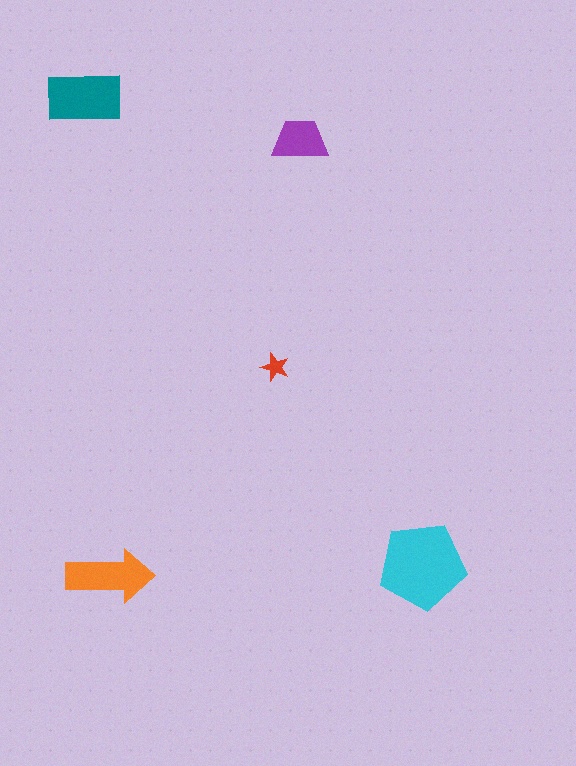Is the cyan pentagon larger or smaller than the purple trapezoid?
Larger.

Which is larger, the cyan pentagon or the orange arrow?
The cyan pentagon.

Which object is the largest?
The cyan pentagon.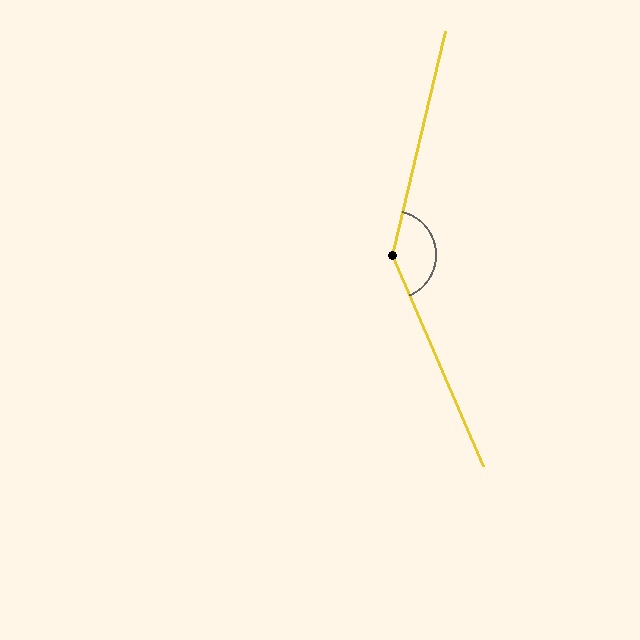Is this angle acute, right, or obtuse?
It is obtuse.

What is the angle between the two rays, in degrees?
Approximately 143 degrees.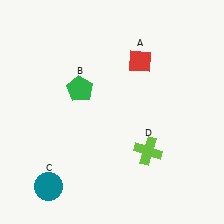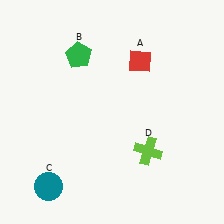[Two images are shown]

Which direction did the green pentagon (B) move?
The green pentagon (B) moved up.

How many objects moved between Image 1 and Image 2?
1 object moved between the two images.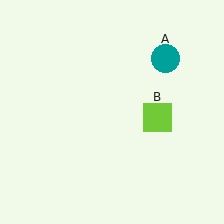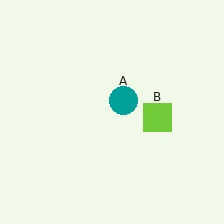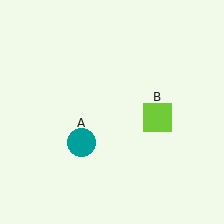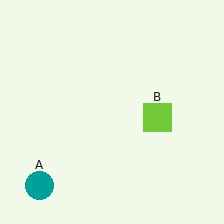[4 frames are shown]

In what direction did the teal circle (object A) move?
The teal circle (object A) moved down and to the left.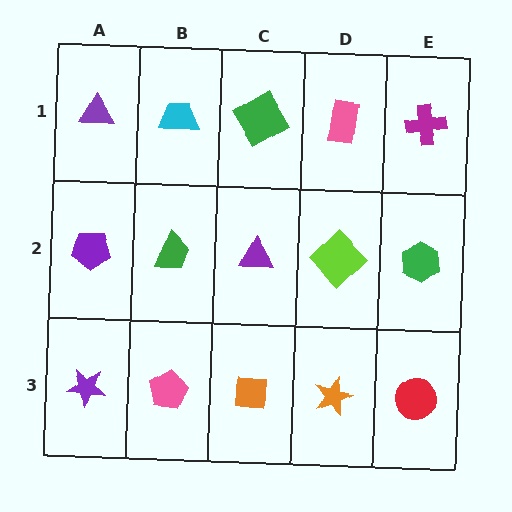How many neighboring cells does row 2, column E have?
3.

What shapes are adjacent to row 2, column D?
A pink rectangle (row 1, column D), an orange star (row 3, column D), a purple triangle (row 2, column C), a green hexagon (row 2, column E).